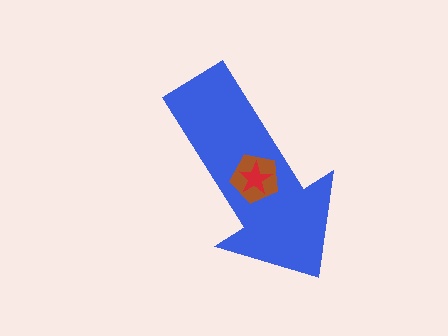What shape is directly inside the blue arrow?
The brown pentagon.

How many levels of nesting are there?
3.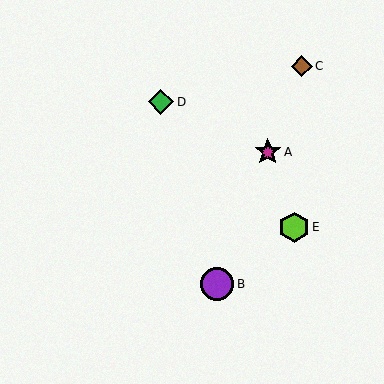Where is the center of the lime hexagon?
The center of the lime hexagon is at (294, 227).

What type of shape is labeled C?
Shape C is a brown diamond.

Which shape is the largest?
The purple circle (labeled B) is the largest.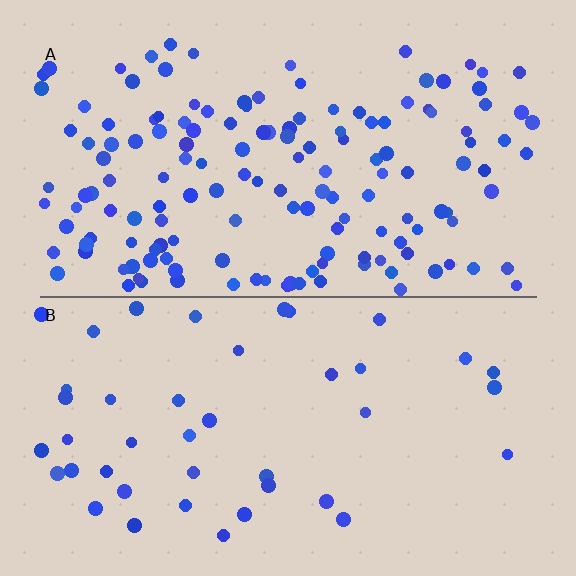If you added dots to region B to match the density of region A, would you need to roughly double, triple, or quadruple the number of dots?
Approximately quadruple.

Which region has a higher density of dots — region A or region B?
A (the top).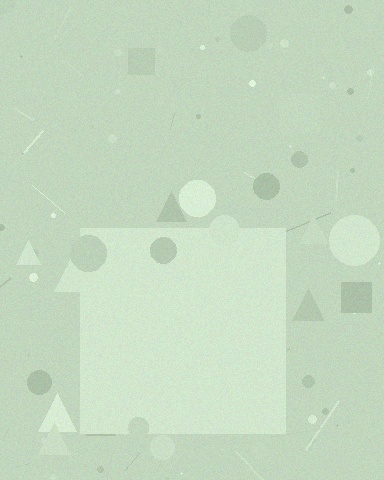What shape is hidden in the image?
A square is hidden in the image.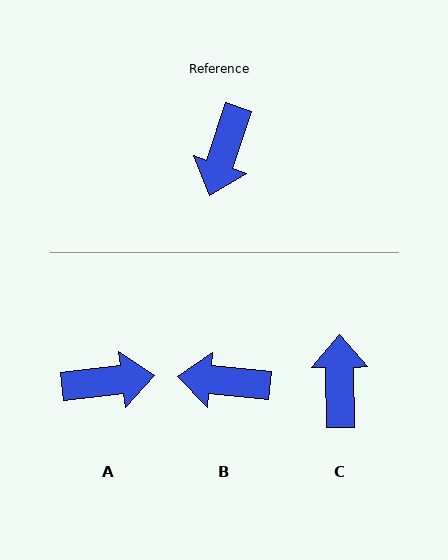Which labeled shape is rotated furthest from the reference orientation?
C, about 161 degrees away.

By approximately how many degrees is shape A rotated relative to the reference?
Approximately 115 degrees counter-clockwise.